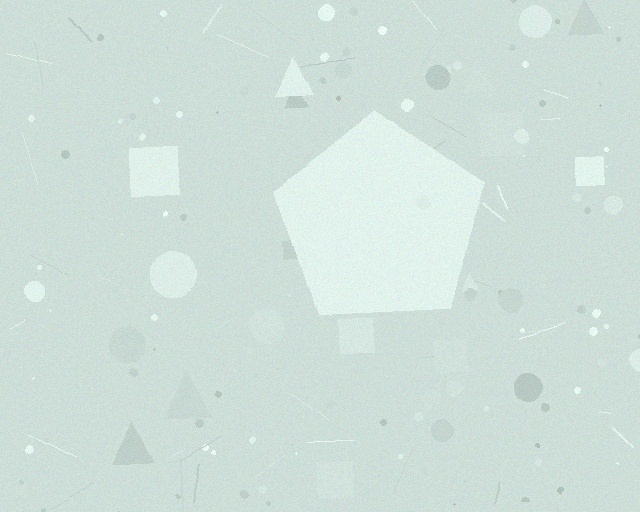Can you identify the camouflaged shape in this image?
The camouflaged shape is a pentagon.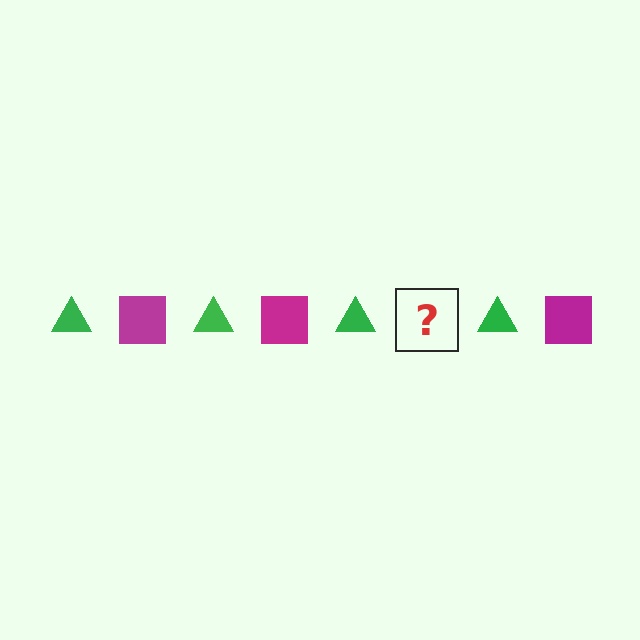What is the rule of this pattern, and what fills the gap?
The rule is that the pattern alternates between green triangle and magenta square. The gap should be filled with a magenta square.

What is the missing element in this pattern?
The missing element is a magenta square.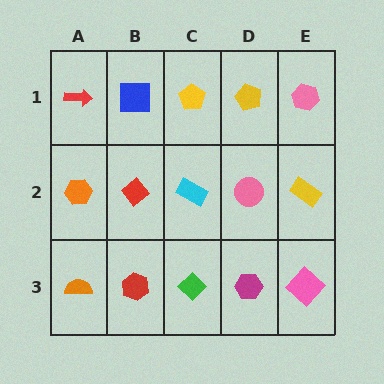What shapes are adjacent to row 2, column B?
A blue square (row 1, column B), a red hexagon (row 3, column B), an orange hexagon (row 2, column A), a cyan rectangle (row 2, column C).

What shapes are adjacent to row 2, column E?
A pink hexagon (row 1, column E), a pink diamond (row 3, column E), a pink circle (row 2, column D).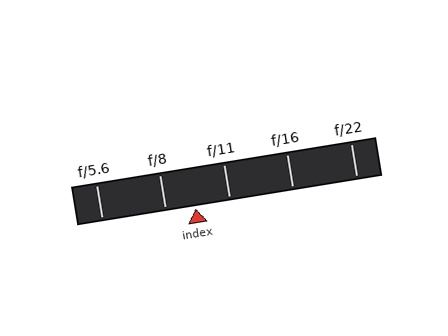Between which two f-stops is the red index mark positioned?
The index mark is between f/8 and f/11.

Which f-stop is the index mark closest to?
The index mark is closest to f/8.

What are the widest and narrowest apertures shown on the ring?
The widest aperture shown is f/5.6 and the narrowest is f/22.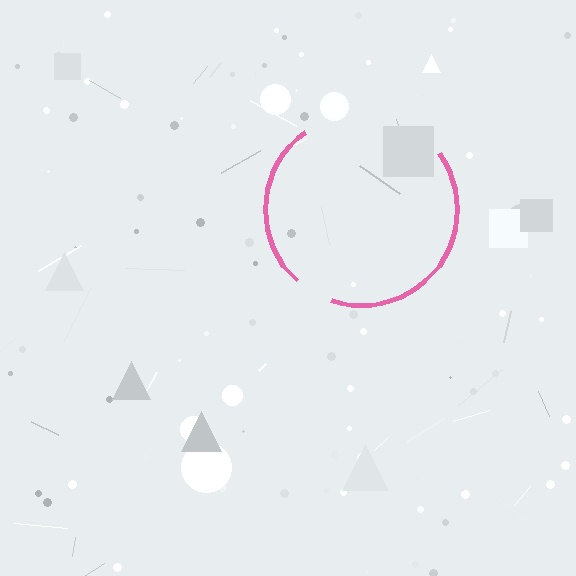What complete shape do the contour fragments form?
The contour fragments form a circle.